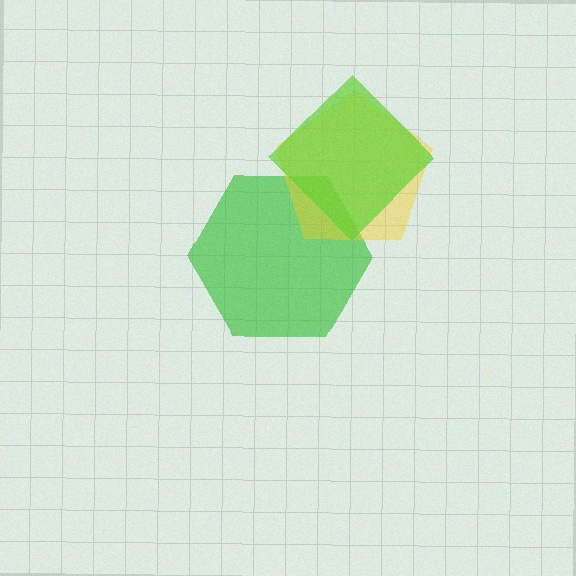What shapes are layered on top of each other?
The layered shapes are: a green hexagon, a yellow pentagon, a lime diamond.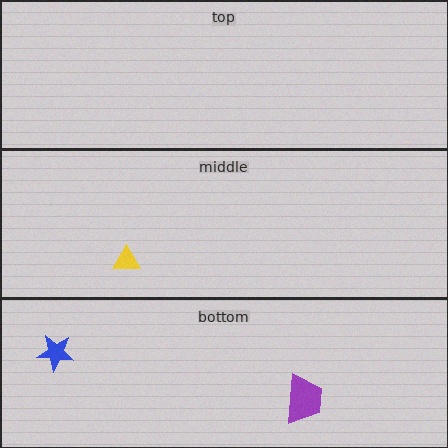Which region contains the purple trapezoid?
The bottom region.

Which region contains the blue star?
The bottom region.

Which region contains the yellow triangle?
The middle region.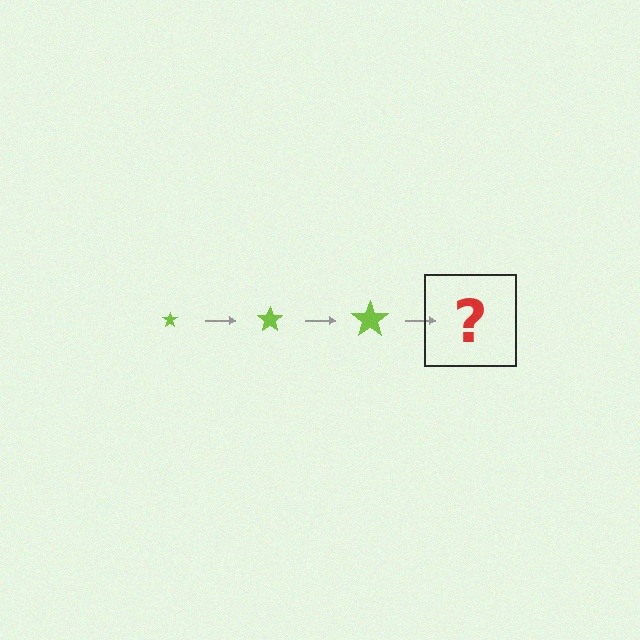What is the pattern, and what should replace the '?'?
The pattern is that the star gets progressively larger each step. The '?' should be a lime star, larger than the previous one.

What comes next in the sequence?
The next element should be a lime star, larger than the previous one.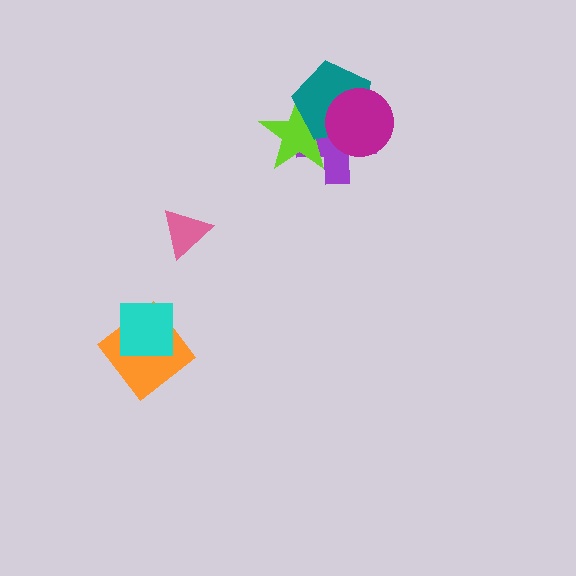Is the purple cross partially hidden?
Yes, it is partially covered by another shape.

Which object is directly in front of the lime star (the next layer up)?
The teal pentagon is directly in front of the lime star.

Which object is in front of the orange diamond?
The cyan square is in front of the orange diamond.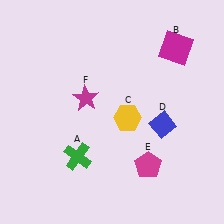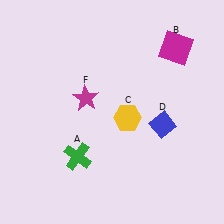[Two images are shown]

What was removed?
The magenta pentagon (E) was removed in Image 2.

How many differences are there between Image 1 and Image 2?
There is 1 difference between the two images.